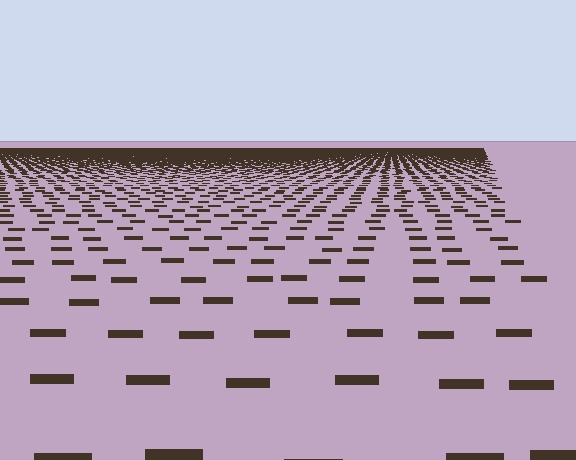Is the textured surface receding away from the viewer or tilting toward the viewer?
The surface is receding away from the viewer. Texture elements get smaller and denser toward the top.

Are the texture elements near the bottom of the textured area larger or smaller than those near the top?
Larger. Near the bottom, elements are closer to the viewer and appear at a bigger on-screen size.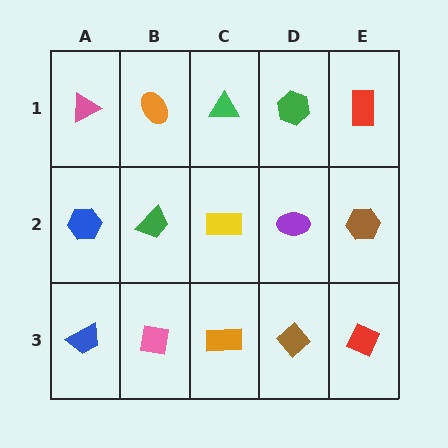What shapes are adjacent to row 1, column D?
A purple ellipse (row 2, column D), a green triangle (row 1, column C), a red rectangle (row 1, column E).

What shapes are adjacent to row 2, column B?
An orange ellipse (row 1, column B), a pink square (row 3, column B), a blue hexagon (row 2, column A), a yellow rectangle (row 2, column C).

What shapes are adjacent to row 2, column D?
A green hexagon (row 1, column D), a brown diamond (row 3, column D), a yellow rectangle (row 2, column C), a brown hexagon (row 2, column E).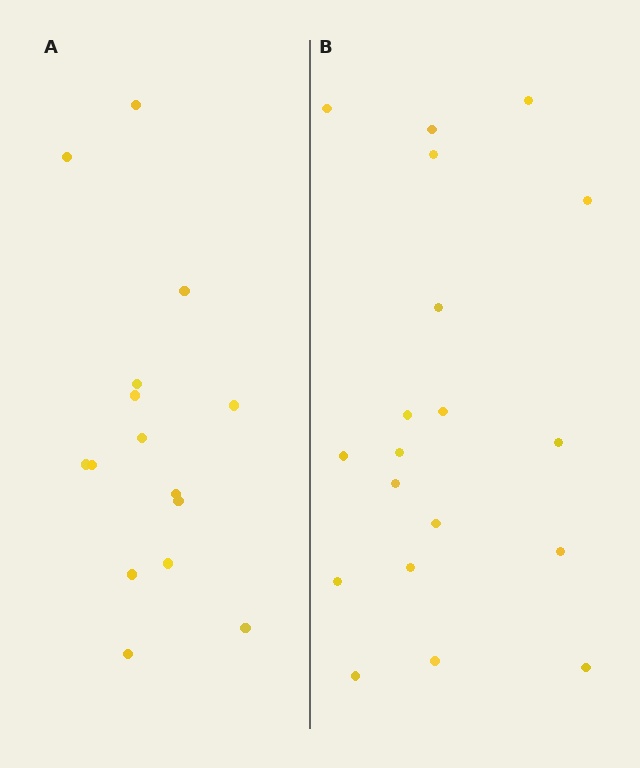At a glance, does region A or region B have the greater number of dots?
Region B (the right region) has more dots.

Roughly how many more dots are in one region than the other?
Region B has about 4 more dots than region A.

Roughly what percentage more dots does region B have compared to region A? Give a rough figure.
About 25% more.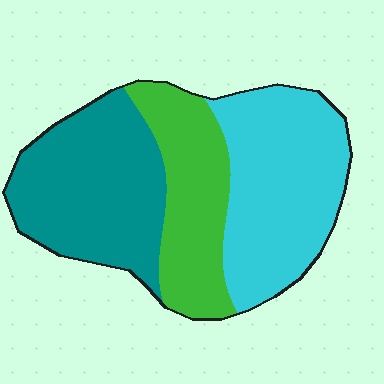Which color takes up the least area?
Green, at roughly 25%.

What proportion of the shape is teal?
Teal takes up about three eighths (3/8) of the shape.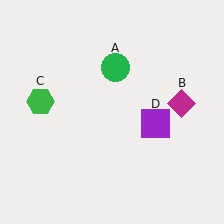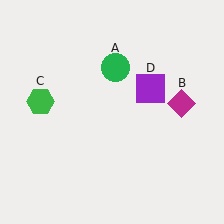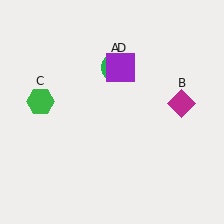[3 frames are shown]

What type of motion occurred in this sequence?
The purple square (object D) rotated counterclockwise around the center of the scene.